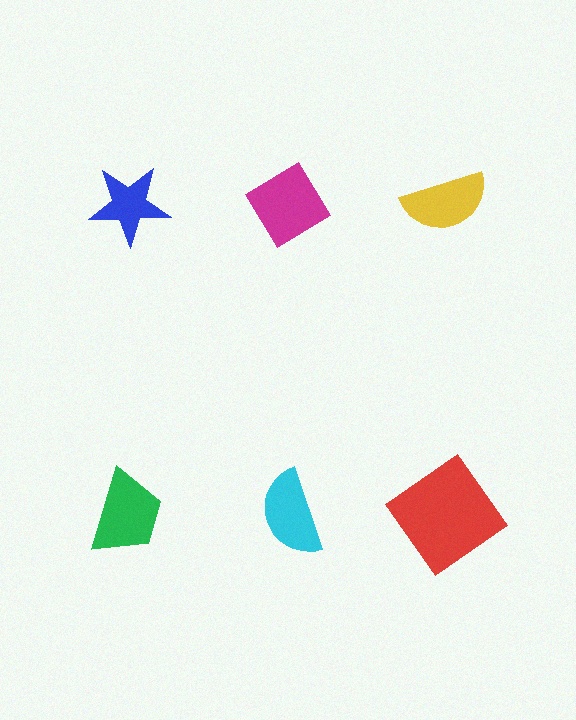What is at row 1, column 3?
A yellow semicircle.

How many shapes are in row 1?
3 shapes.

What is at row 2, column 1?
A green trapezoid.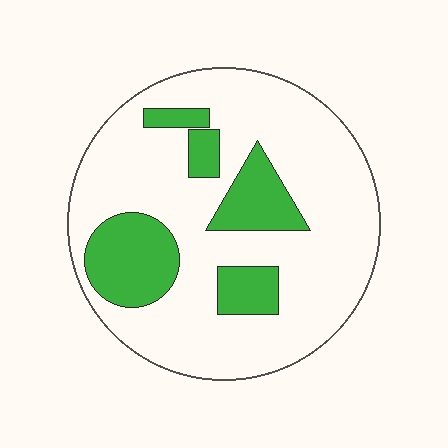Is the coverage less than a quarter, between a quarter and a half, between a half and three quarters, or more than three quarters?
Less than a quarter.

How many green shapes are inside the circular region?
5.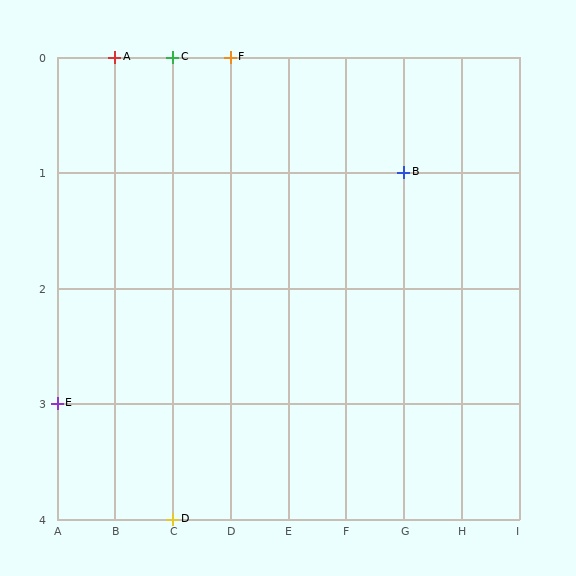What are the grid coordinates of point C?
Point C is at grid coordinates (C, 0).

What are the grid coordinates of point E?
Point E is at grid coordinates (A, 3).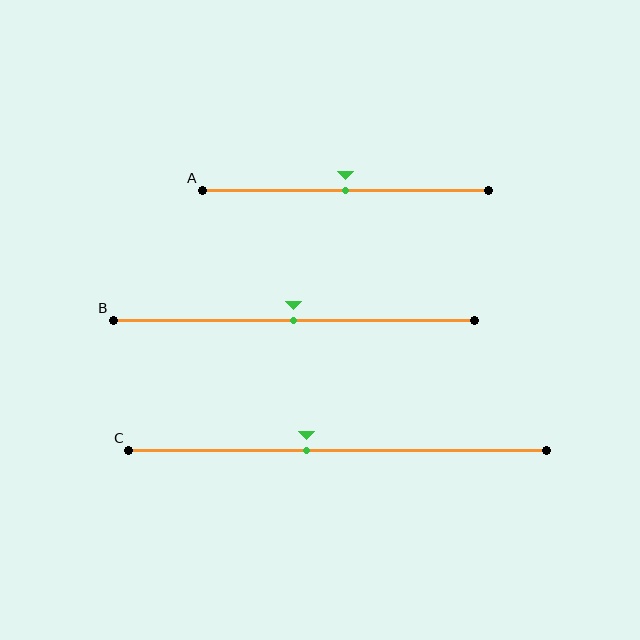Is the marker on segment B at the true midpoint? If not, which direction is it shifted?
Yes, the marker on segment B is at the true midpoint.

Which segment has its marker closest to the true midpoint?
Segment A has its marker closest to the true midpoint.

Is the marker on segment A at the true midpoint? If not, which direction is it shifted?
Yes, the marker on segment A is at the true midpoint.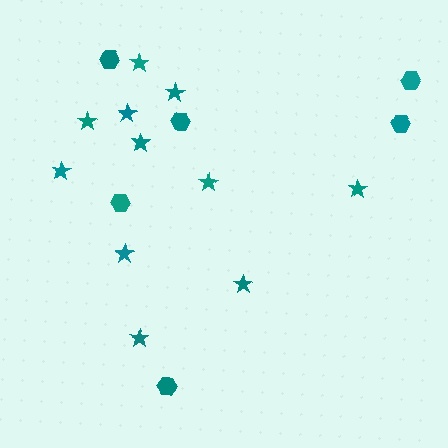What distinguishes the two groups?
There are 2 groups: one group of hexagons (6) and one group of stars (11).